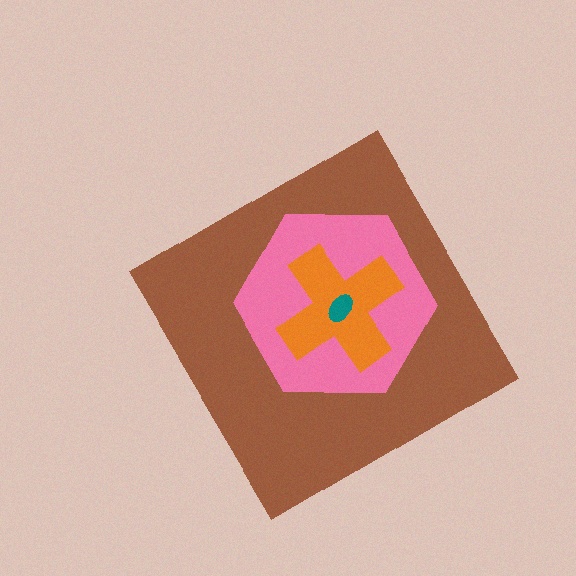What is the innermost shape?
The teal ellipse.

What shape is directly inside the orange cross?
The teal ellipse.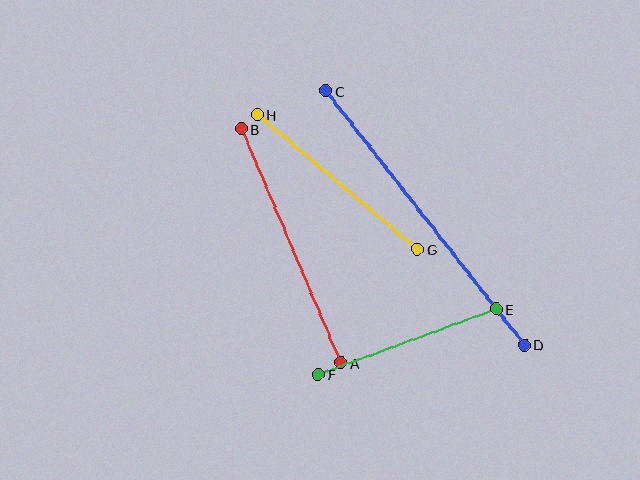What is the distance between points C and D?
The distance is approximately 323 pixels.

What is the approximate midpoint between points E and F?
The midpoint is at approximately (407, 342) pixels.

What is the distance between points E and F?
The distance is approximately 190 pixels.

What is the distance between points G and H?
The distance is approximately 210 pixels.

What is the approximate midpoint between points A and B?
The midpoint is at approximately (291, 246) pixels.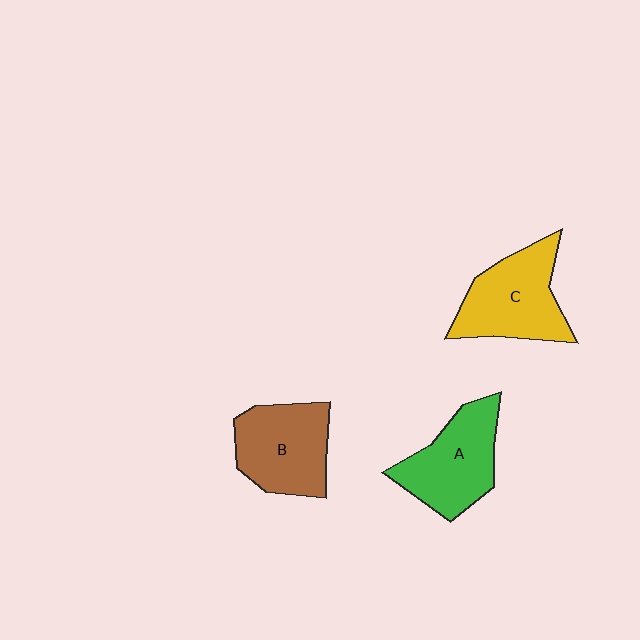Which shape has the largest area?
Shape C (yellow).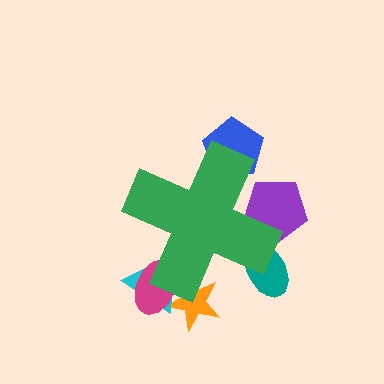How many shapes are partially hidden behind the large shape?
6 shapes are partially hidden.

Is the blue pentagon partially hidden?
Yes, the blue pentagon is partially hidden behind the green cross.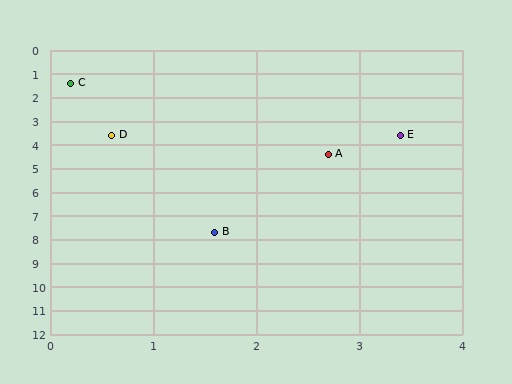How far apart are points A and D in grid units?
Points A and D are about 2.2 grid units apart.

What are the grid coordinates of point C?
Point C is at approximately (0.2, 1.4).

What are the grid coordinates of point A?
Point A is at approximately (2.7, 4.4).